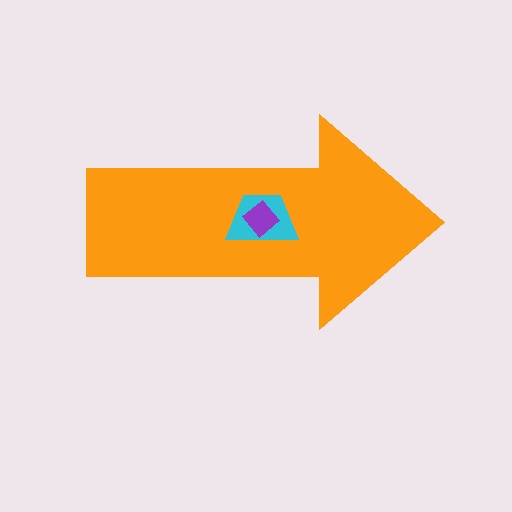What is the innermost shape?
The purple diamond.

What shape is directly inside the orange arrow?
The cyan trapezoid.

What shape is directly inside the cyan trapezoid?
The purple diamond.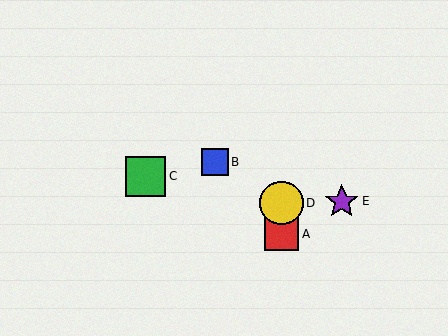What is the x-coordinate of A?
Object A is at x≈281.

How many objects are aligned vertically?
2 objects (A, D) are aligned vertically.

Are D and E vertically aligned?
No, D is at x≈281 and E is at x≈342.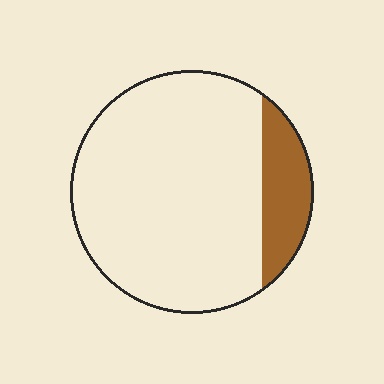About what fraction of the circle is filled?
About one sixth (1/6).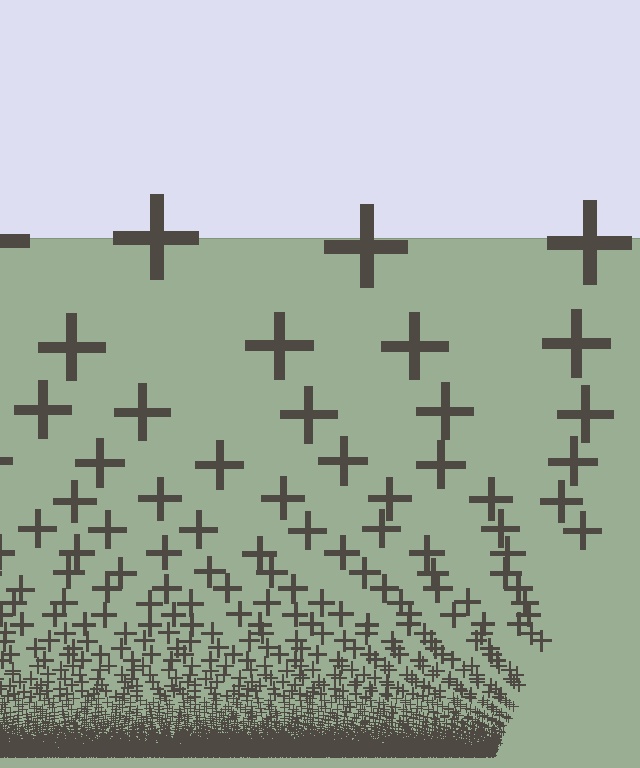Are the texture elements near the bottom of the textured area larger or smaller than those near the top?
Smaller. The gradient is inverted — elements near the bottom are smaller and denser.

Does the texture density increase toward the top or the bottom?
Density increases toward the bottom.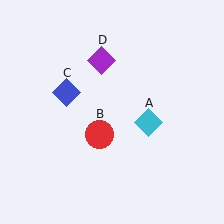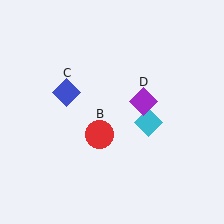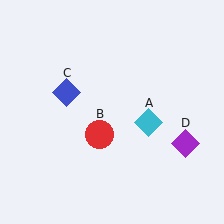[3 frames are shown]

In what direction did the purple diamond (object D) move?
The purple diamond (object D) moved down and to the right.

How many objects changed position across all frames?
1 object changed position: purple diamond (object D).